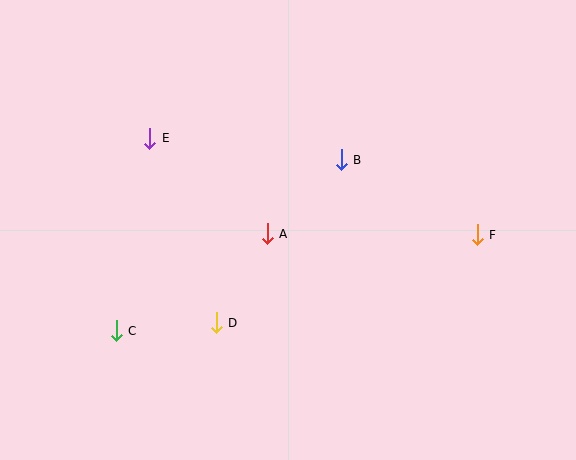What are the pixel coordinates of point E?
Point E is at (150, 138).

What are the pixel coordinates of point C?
Point C is at (116, 331).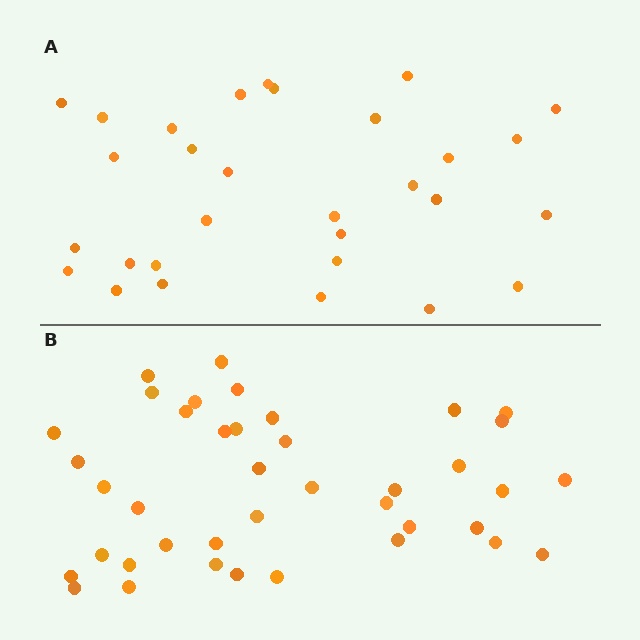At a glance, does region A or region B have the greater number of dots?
Region B (the bottom region) has more dots.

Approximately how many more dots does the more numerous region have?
Region B has roughly 10 or so more dots than region A.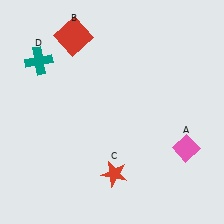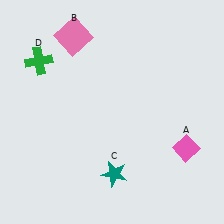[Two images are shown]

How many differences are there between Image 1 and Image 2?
There are 3 differences between the two images.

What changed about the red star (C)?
In Image 1, C is red. In Image 2, it changed to teal.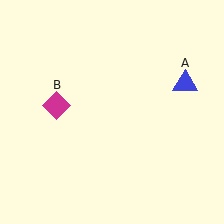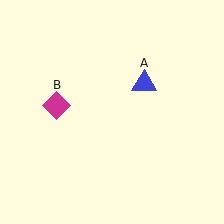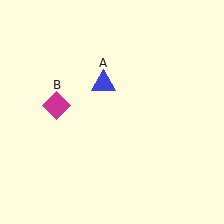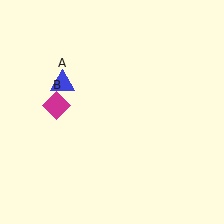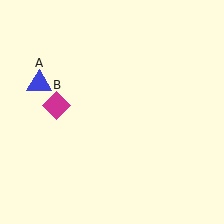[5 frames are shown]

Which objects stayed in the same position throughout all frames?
Magenta diamond (object B) remained stationary.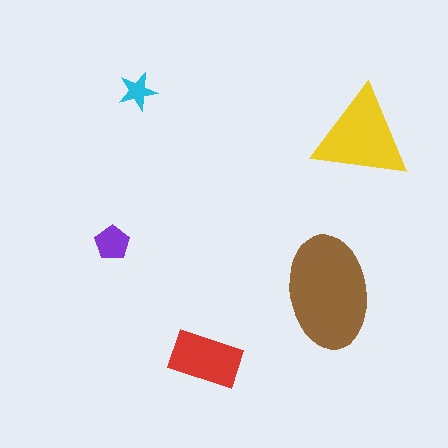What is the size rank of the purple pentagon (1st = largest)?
4th.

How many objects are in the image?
There are 5 objects in the image.